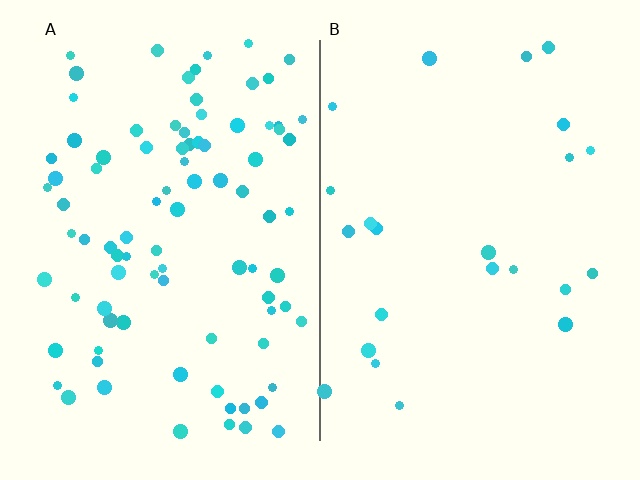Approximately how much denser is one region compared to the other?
Approximately 3.9× — region A over region B.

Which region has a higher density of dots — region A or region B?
A (the left).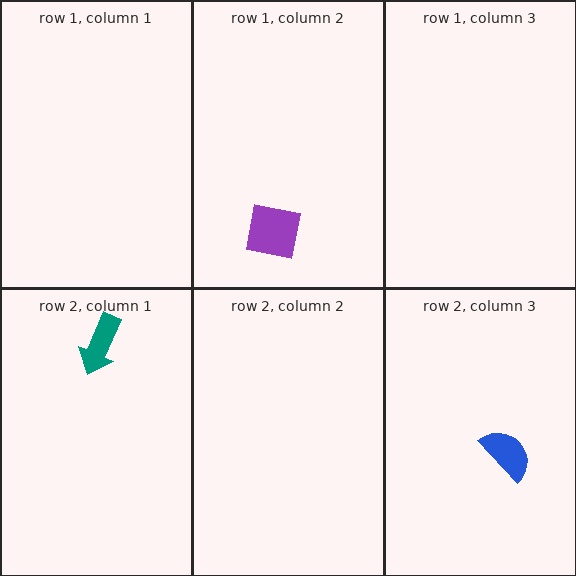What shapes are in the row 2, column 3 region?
The blue semicircle.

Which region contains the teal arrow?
The row 2, column 1 region.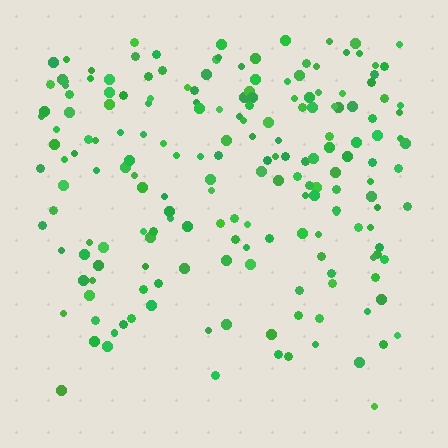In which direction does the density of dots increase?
From bottom to top, with the top side densest.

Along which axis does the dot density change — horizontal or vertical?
Vertical.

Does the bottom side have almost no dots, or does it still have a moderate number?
Still a moderate number, just noticeably fewer than the top.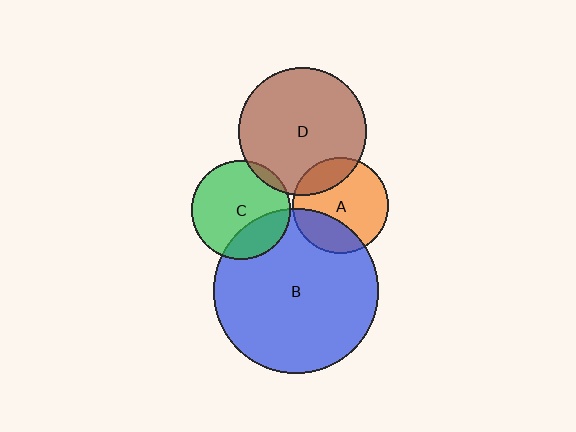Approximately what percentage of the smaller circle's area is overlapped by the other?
Approximately 25%.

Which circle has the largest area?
Circle B (blue).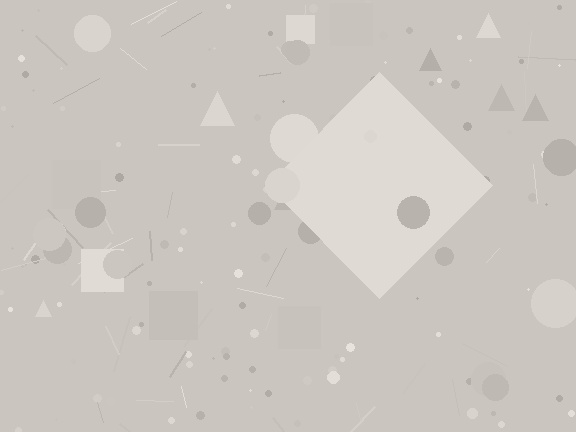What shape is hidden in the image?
A diamond is hidden in the image.